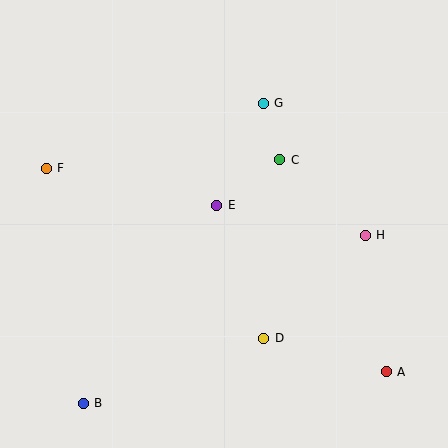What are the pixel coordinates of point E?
Point E is at (217, 205).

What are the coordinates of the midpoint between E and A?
The midpoint between E and A is at (301, 288).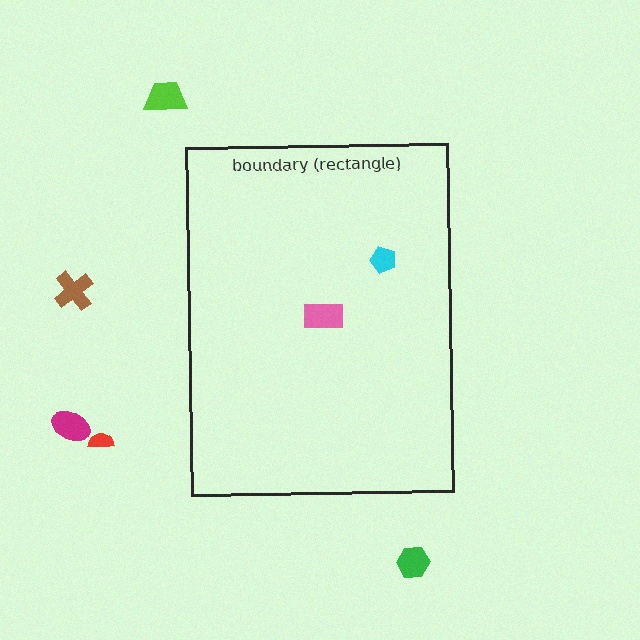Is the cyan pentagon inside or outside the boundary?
Inside.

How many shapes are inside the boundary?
2 inside, 5 outside.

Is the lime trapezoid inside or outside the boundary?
Outside.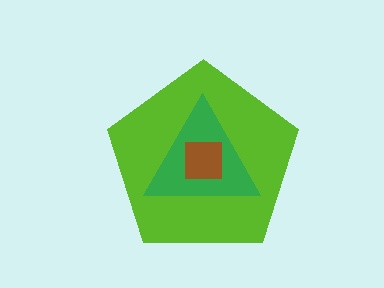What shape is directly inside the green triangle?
The brown square.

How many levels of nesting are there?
3.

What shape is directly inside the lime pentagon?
The green triangle.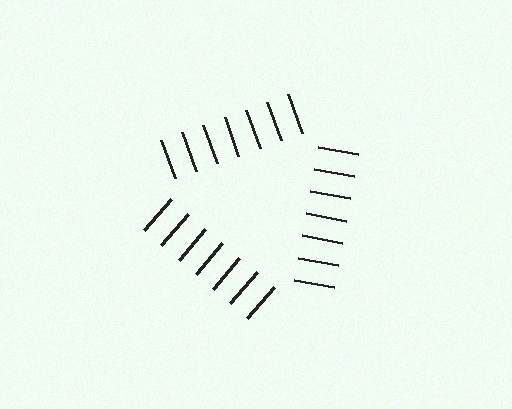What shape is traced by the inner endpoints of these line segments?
An illusory triangle — the line segments terminate on its edges but no continuous stroke is drawn.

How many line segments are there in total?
21 — 7 along each of the 3 edges.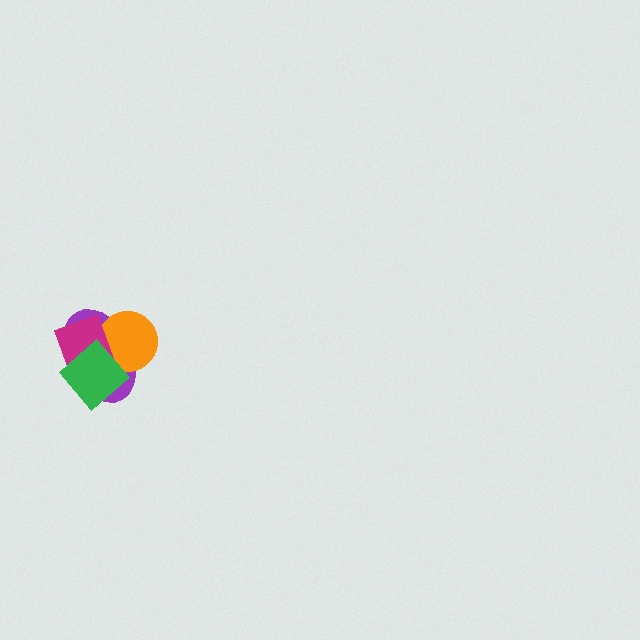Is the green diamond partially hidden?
No, no other shape covers it.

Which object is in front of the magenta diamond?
The green diamond is in front of the magenta diamond.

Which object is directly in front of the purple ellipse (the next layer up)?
The orange circle is directly in front of the purple ellipse.